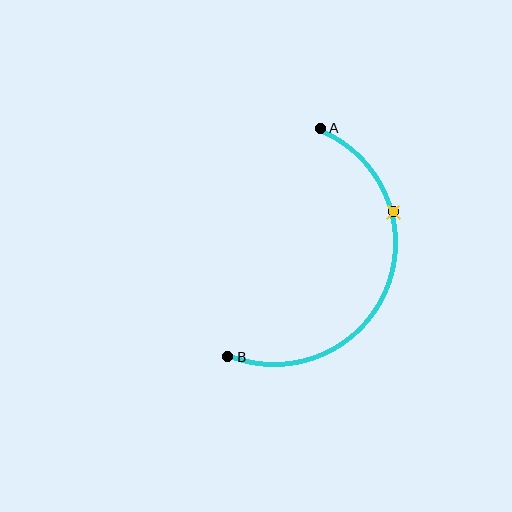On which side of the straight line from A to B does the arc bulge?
The arc bulges to the right of the straight line connecting A and B.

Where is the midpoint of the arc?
The arc midpoint is the point on the curve farthest from the straight line joining A and B. It sits to the right of that line.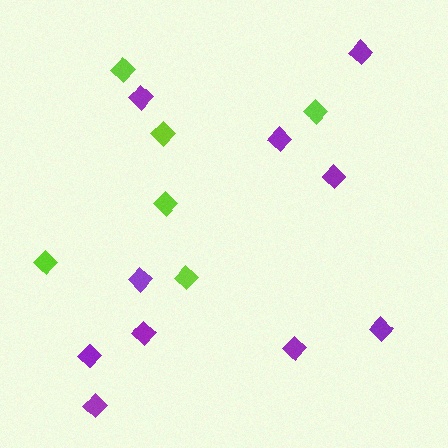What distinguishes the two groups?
There are 2 groups: one group of purple diamonds (10) and one group of lime diamonds (6).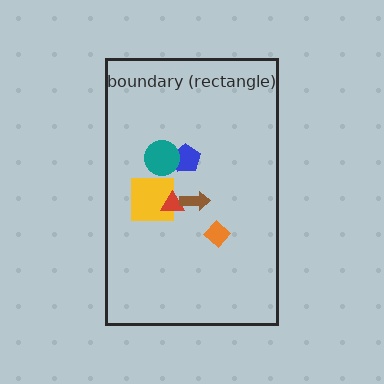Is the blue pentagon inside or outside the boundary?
Inside.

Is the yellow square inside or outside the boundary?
Inside.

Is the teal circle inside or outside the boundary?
Inside.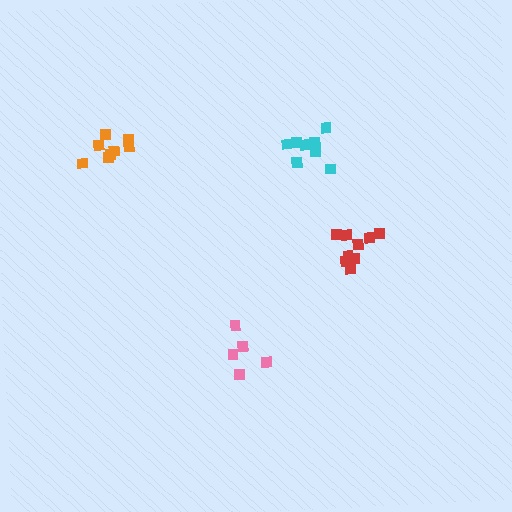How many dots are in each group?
Group 1: 9 dots, Group 2: 8 dots, Group 3: 5 dots, Group 4: 9 dots (31 total).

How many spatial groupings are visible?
There are 4 spatial groupings.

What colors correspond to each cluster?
The clusters are colored: red, orange, pink, cyan.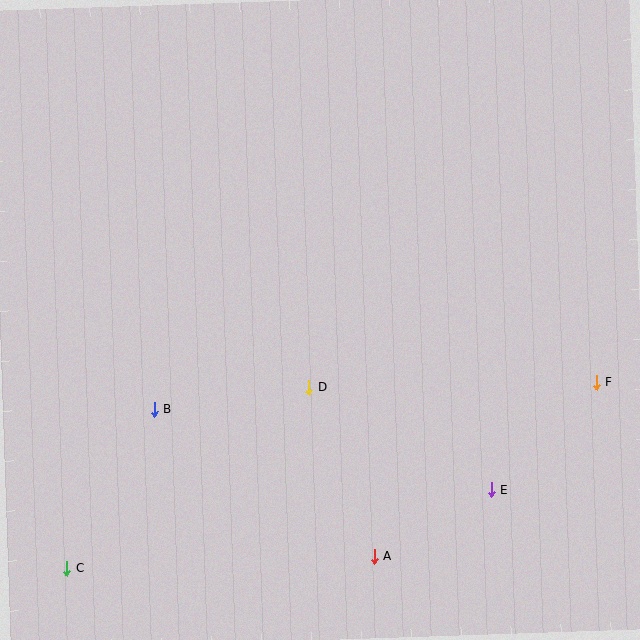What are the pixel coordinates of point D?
Point D is at (309, 388).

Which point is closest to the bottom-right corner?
Point E is closest to the bottom-right corner.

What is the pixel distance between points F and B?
The distance between F and B is 443 pixels.